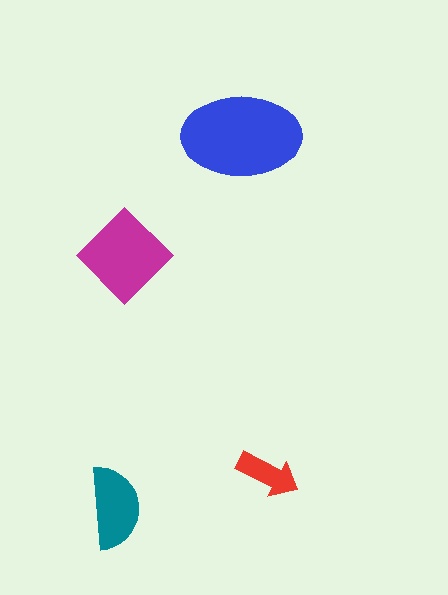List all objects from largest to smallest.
The blue ellipse, the magenta diamond, the teal semicircle, the red arrow.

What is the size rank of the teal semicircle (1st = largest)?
3rd.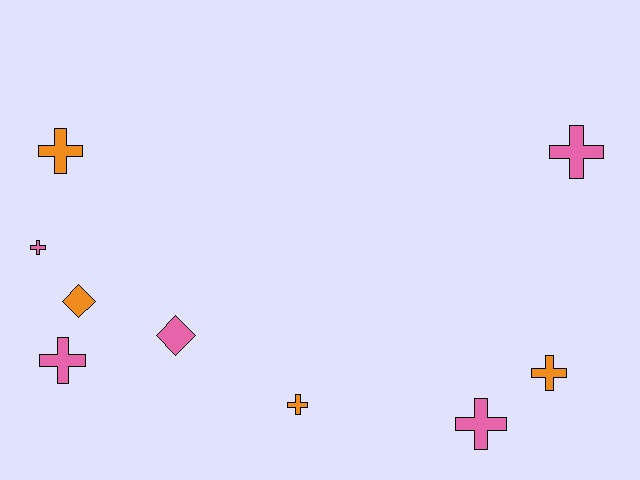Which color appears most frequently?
Pink, with 5 objects.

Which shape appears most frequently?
Cross, with 7 objects.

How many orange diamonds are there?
There is 1 orange diamond.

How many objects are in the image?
There are 9 objects.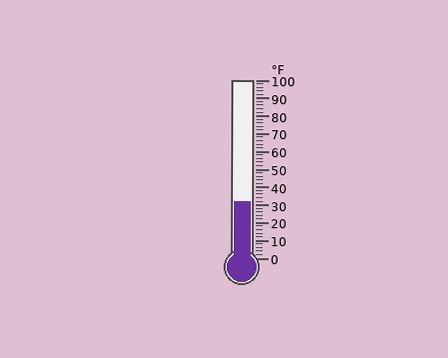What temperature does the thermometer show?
The thermometer shows approximately 32°F.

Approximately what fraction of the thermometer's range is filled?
The thermometer is filled to approximately 30% of its range.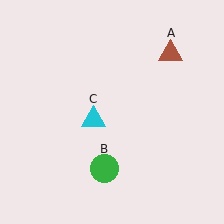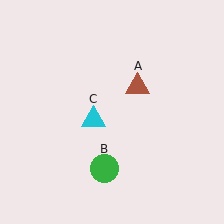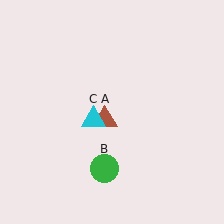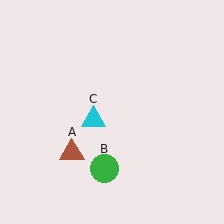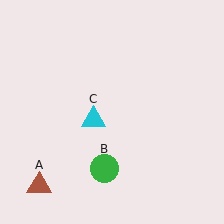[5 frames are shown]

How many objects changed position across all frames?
1 object changed position: brown triangle (object A).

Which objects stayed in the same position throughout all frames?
Green circle (object B) and cyan triangle (object C) remained stationary.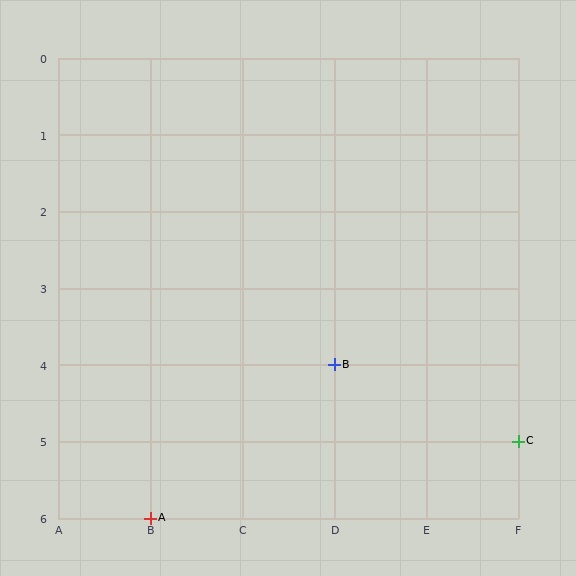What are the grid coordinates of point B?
Point B is at grid coordinates (D, 4).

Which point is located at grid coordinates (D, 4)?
Point B is at (D, 4).